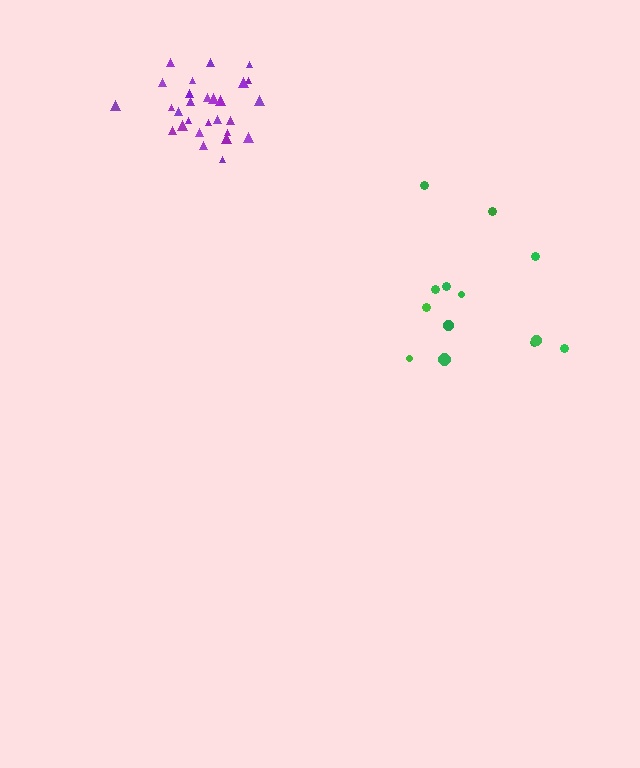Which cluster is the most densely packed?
Purple.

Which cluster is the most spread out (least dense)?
Green.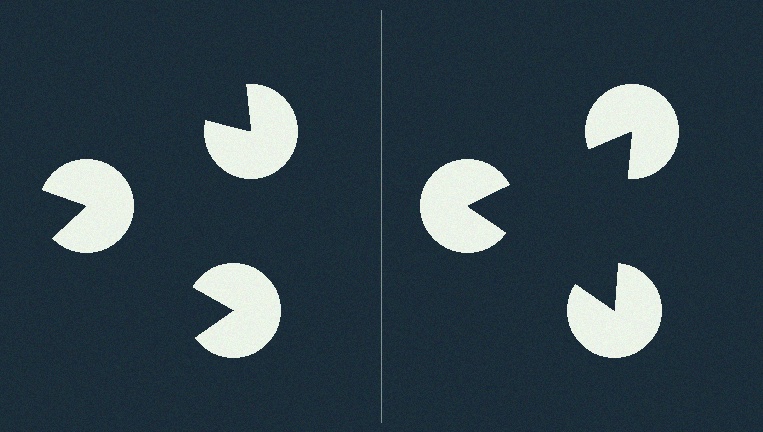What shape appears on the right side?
An illusory triangle.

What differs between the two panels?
The pac-man discs are positioned identically on both sides; only the wedge orientations differ. On the right they align to a triangle; on the left they are misaligned.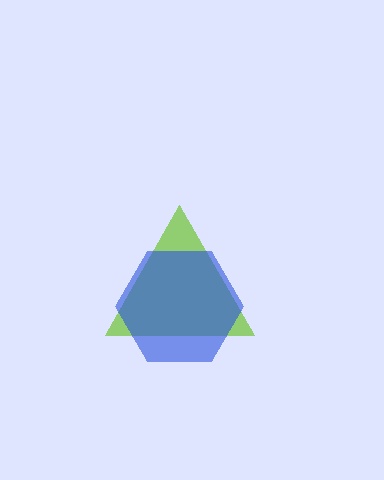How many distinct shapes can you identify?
There are 2 distinct shapes: a lime triangle, a blue hexagon.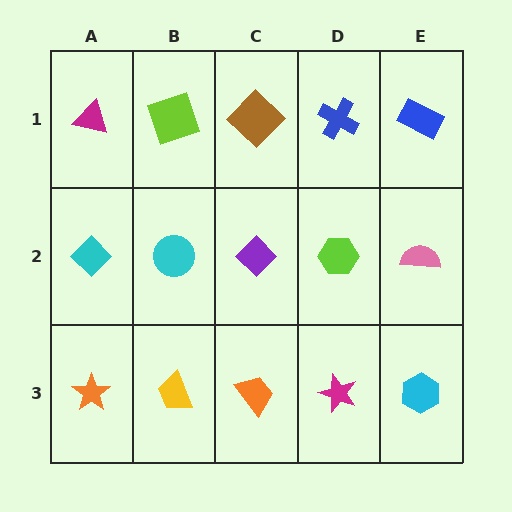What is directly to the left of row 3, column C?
A yellow trapezoid.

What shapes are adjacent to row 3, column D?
A lime hexagon (row 2, column D), an orange trapezoid (row 3, column C), a cyan hexagon (row 3, column E).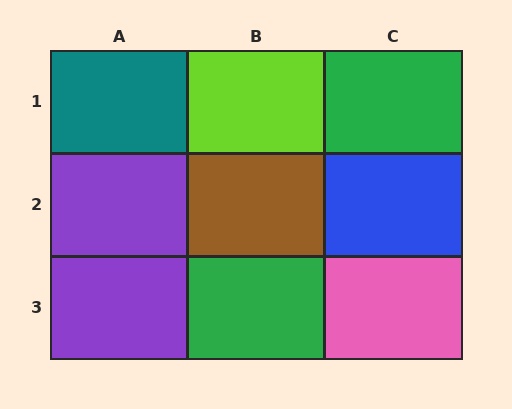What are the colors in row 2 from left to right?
Purple, brown, blue.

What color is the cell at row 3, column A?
Purple.